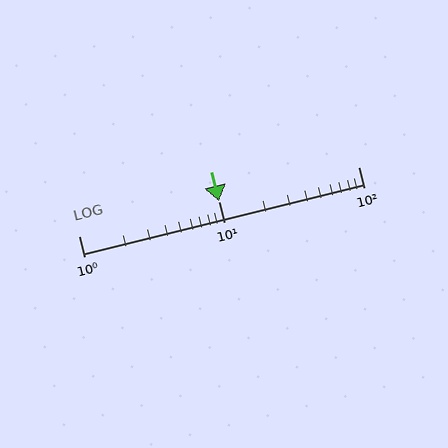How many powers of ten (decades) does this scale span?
The scale spans 2 decades, from 1 to 100.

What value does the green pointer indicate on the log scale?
The pointer indicates approximately 10.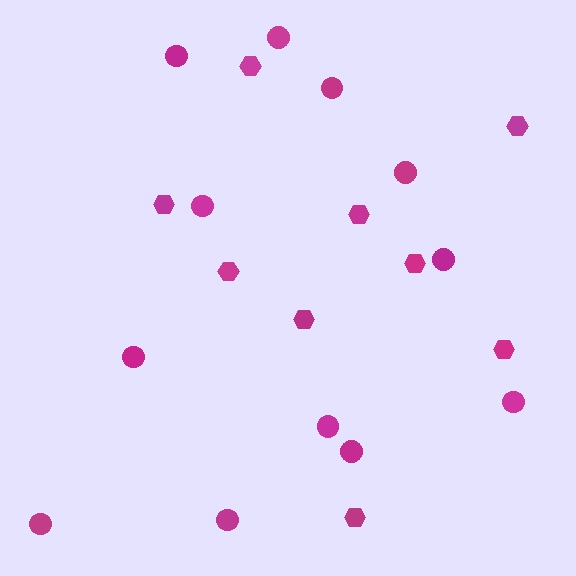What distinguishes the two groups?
There are 2 groups: one group of hexagons (9) and one group of circles (12).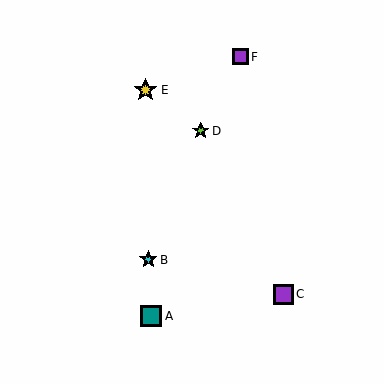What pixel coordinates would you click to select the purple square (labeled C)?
Click at (283, 294) to select the purple square C.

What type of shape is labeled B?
Shape B is a cyan star.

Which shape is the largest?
The yellow star (labeled E) is the largest.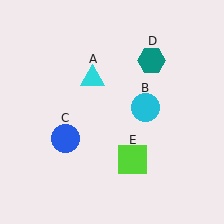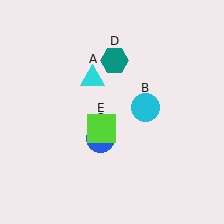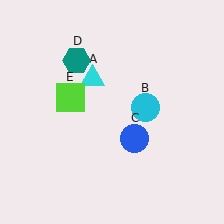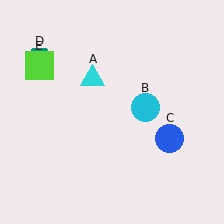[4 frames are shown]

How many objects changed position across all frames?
3 objects changed position: blue circle (object C), teal hexagon (object D), lime square (object E).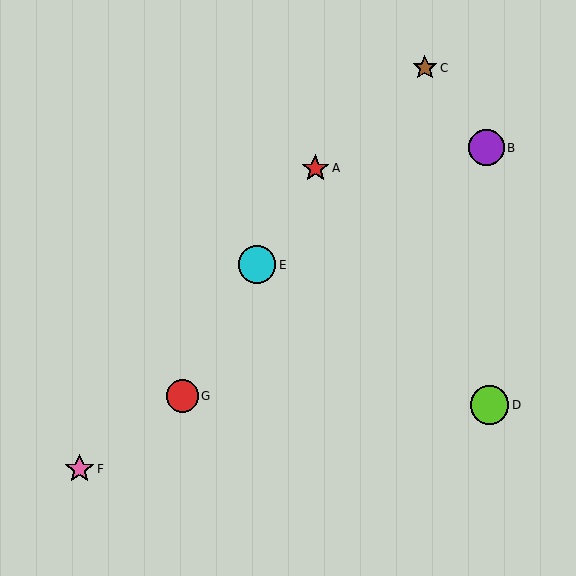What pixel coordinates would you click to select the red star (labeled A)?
Click at (315, 168) to select the red star A.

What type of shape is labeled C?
Shape C is a brown star.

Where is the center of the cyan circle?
The center of the cyan circle is at (257, 265).